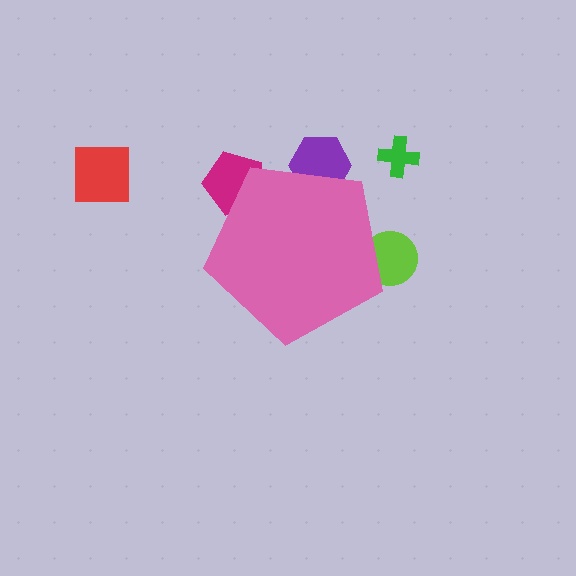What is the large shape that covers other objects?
A pink pentagon.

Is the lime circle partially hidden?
Yes, the lime circle is partially hidden behind the pink pentagon.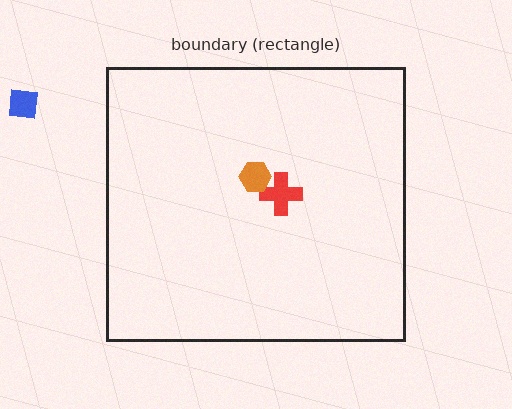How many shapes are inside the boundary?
2 inside, 1 outside.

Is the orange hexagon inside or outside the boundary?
Inside.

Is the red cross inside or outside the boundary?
Inside.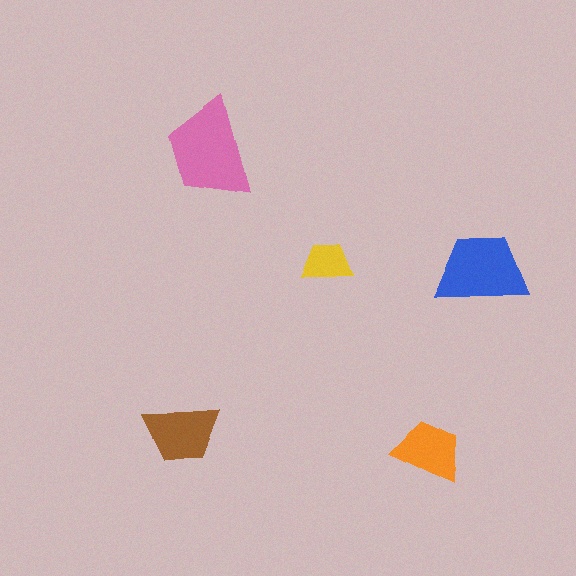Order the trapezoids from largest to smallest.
the pink one, the blue one, the brown one, the orange one, the yellow one.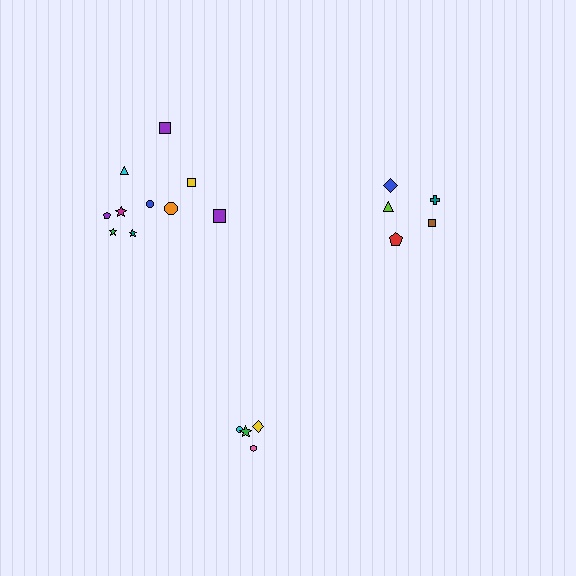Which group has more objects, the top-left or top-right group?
The top-left group.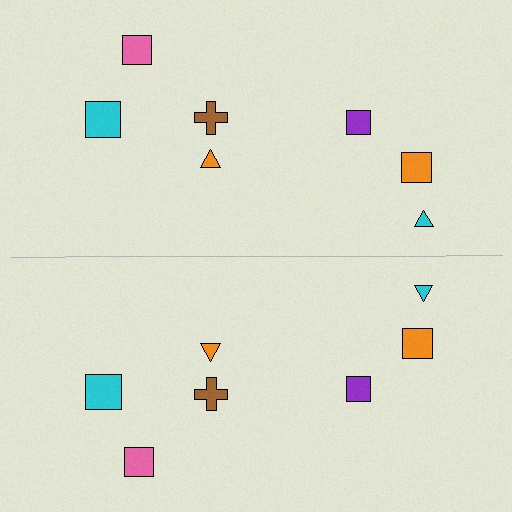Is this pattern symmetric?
Yes, this pattern has bilateral (reflection) symmetry.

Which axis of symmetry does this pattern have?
The pattern has a horizontal axis of symmetry running through the center of the image.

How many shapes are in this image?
There are 14 shapes in this image.